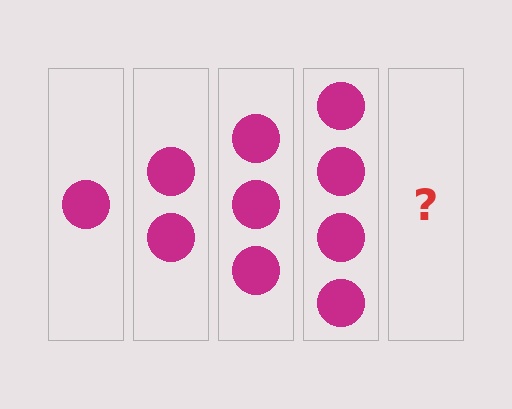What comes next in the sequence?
The next element should be 5 circles.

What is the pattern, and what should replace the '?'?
The pattern is that each step adds one more circle. The '?' should be 5 circles.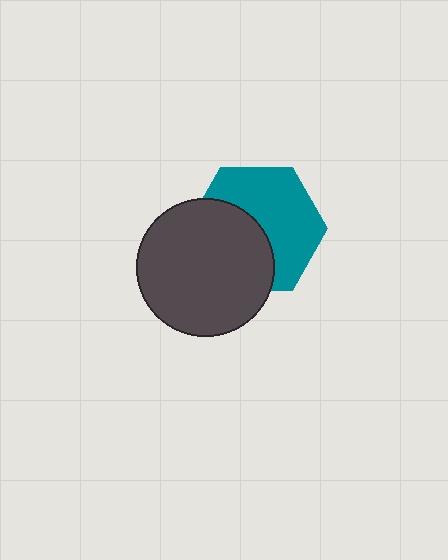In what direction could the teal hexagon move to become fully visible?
The teal hexagon could move toward the upper-right. That would shift it out from behind the dark gray circle entirely.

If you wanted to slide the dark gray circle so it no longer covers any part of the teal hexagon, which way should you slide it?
Slide it toward the lower-left — that is the most direct way to separate the two shapes.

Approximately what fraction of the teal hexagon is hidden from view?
Roughly 45% of the teal hexagon is hidden behind the dark gray circle.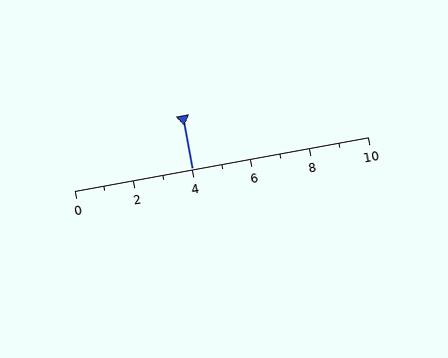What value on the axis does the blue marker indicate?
The marker indicates approximately 4.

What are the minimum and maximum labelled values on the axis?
The axis runs from 0 to 10.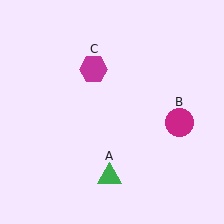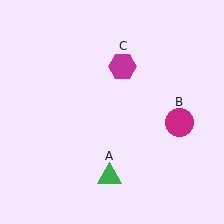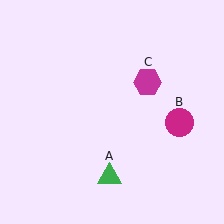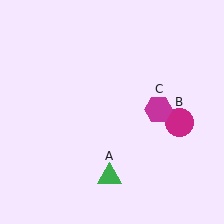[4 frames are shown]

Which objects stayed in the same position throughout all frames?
Green triangle (object A) and magenta circle (object B) remained stationary.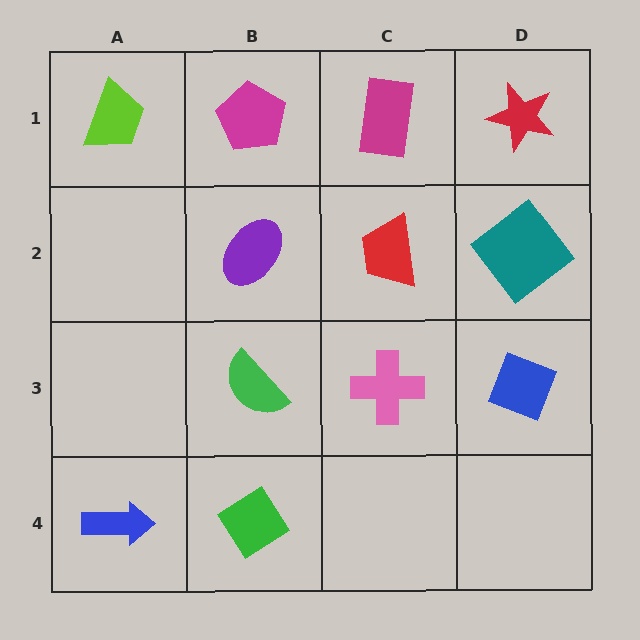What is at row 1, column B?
A magenta pentagon.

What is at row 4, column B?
A green diamond.